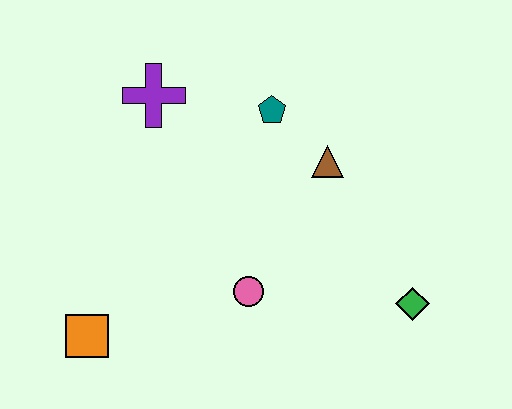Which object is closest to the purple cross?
The teal pentagon is closest to the purple cross.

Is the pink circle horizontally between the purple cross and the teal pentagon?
Yes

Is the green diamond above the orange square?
Yes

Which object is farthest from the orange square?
The green diamond is farthest from the orange square.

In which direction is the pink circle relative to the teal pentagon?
The pink circle is below the teal pentagon.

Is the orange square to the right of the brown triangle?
No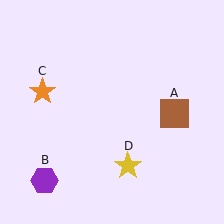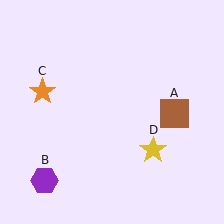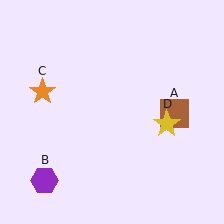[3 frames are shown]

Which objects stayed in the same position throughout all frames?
Brown square (object A) and purple hexagon (object B) and orange star (object C) remained stationary.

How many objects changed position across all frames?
1 object changed position: yellow star (object D).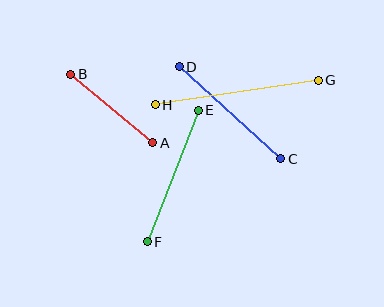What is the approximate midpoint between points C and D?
The midpoint is at approximately (230, 113) pixels.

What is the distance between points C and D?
The distance is approximately 137 pixels.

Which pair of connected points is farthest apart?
Points G and H are farthest apart.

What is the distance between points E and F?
The distance is approximately 141 pixels.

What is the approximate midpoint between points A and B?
The midpoint is at approximately (112, 108) pixels.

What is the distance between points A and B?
The distance is approximately 107 pixels.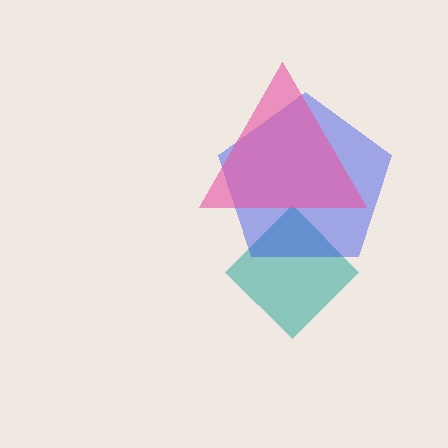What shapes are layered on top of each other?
The layered shapes are: a teal diamond, a blue pentagon, a pink triangle.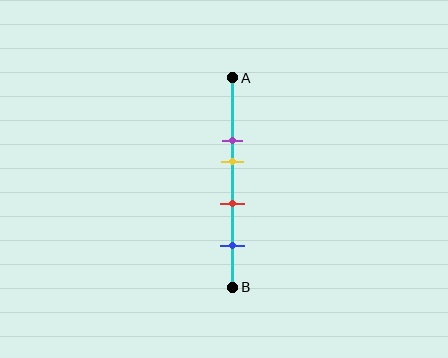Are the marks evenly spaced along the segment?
No, the marks are not evenly spaced.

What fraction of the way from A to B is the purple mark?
The purple mark is approximately 30% (0.3) of the way from A to B.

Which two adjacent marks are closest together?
The purple and yellow marks are the closest adjacent pair.